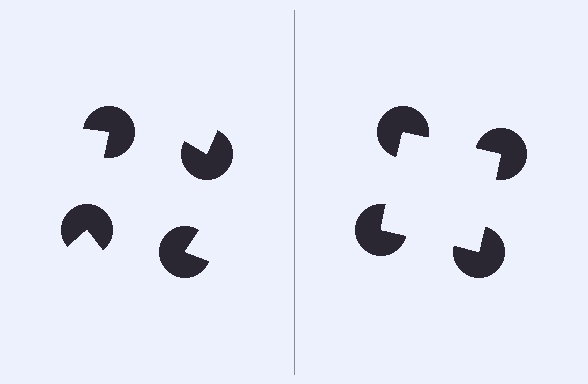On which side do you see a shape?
An illusory square appears on the right side. On the left side the wedge cuts are rotated, so no coherent shape forms.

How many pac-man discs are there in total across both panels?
8 — 4 on each side.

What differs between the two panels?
The pac-man discs are positioned identically on both sides; only the wedge orientations differ. On the right they align to a square; on the left they are misaligned.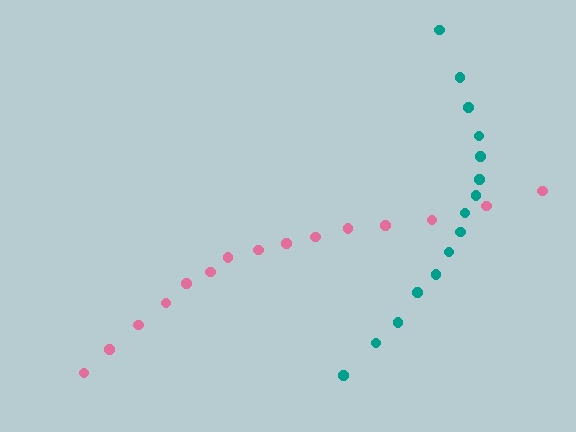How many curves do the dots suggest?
There are 2 distinct paths.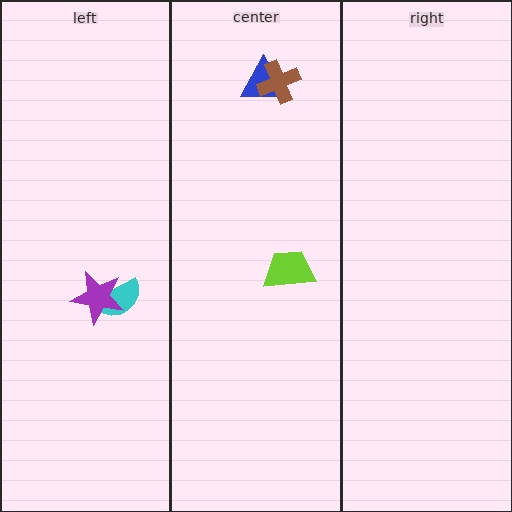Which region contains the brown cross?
The center region.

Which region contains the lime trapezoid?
The center region.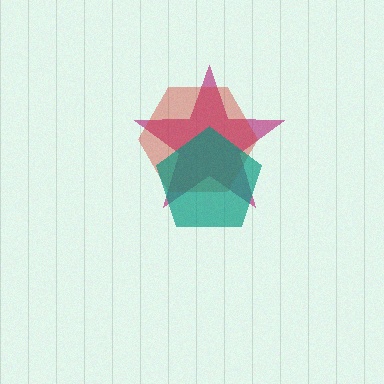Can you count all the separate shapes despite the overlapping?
Yes, there are 3 separate shapes.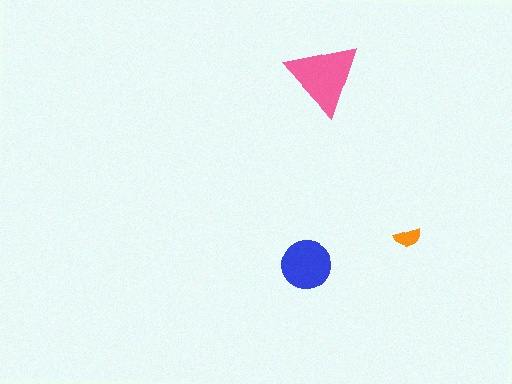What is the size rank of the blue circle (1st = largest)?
2nd.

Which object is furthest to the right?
The orange semicircle is rightmost.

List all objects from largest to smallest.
The pink triangle, the blue circle, the orange semicircle.